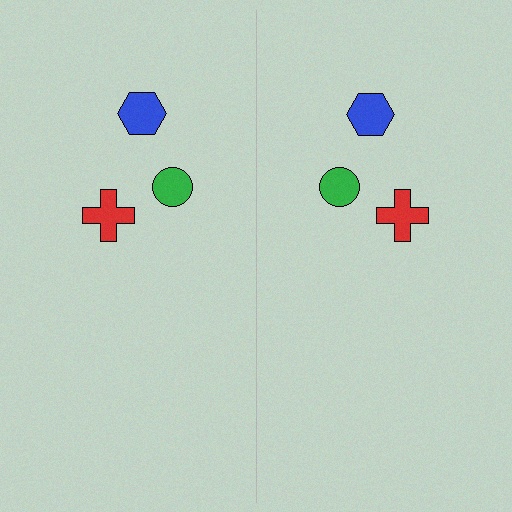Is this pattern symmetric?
Yes, this pattern has bilateral (reflection) symmetry.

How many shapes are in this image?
There are 6 shapes in this image.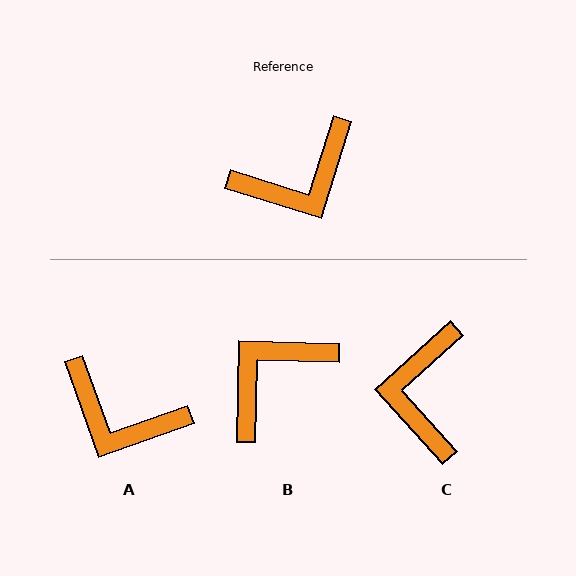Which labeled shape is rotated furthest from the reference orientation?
B, about 164 degrees away.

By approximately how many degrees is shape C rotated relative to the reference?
Approximately 121 degrees clockwise.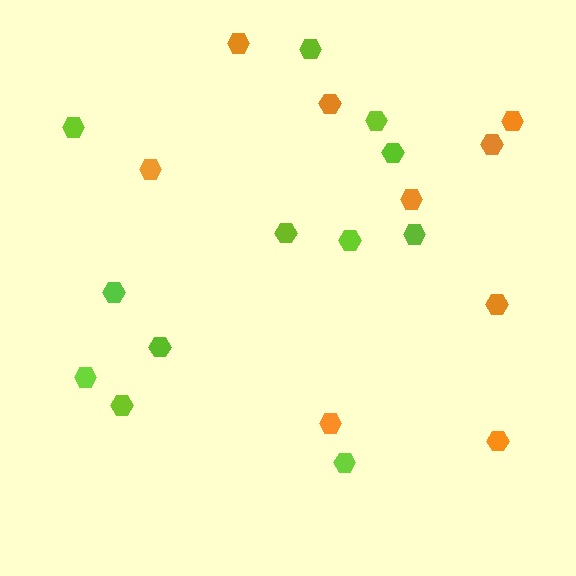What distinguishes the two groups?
There are 2 groups: one group of orange hexagons (9) and one group of lime hexagons (12).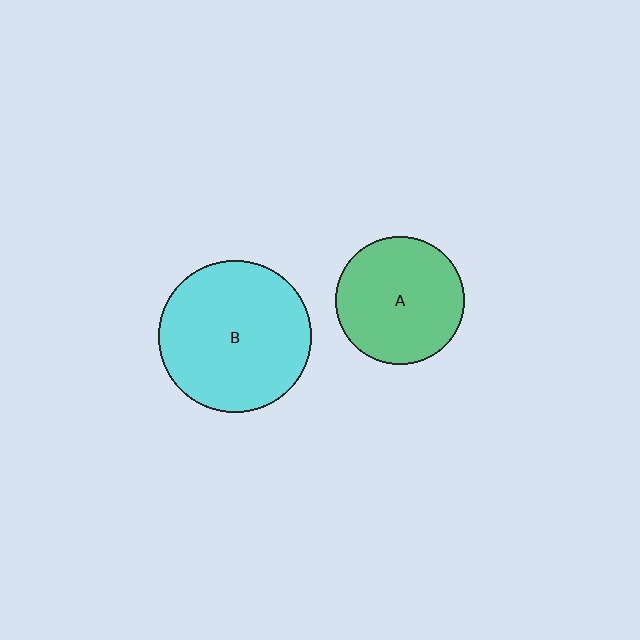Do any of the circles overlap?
No, none of the circles overlap.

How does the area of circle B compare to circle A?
Approximately 1.4 times.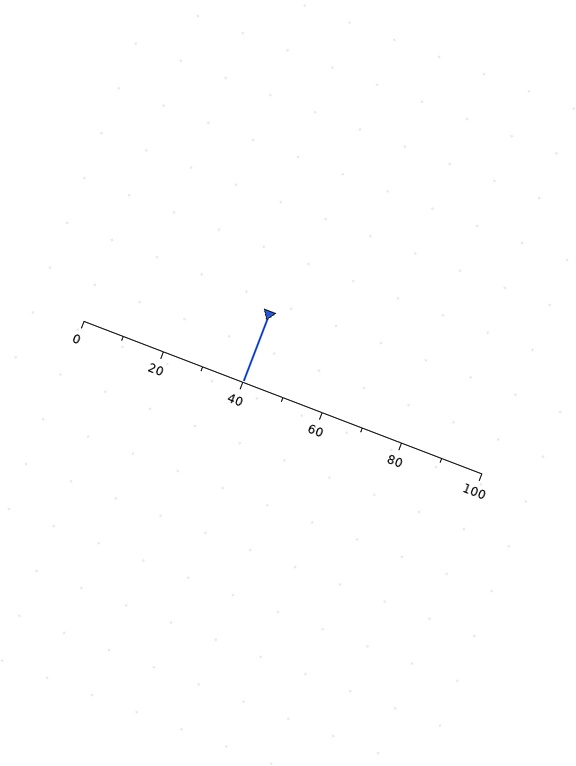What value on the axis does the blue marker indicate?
The marker indicates approximately 40.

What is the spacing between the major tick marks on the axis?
The major ticks are spaced 20 apart.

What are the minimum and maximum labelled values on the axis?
The axis runs from 0 to 100.